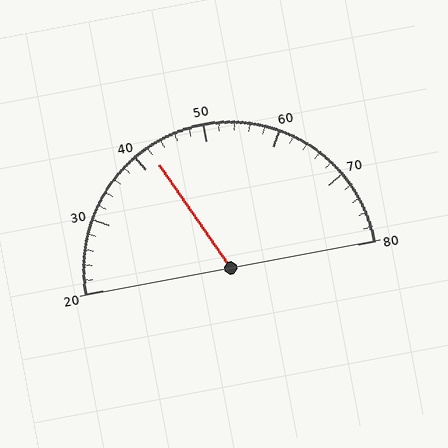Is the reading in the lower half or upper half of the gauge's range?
The reading is in the lower half of the range (20 to 80).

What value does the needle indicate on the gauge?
The needle indicates approximately 42.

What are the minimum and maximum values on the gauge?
The gauge ranges from 20 to 80.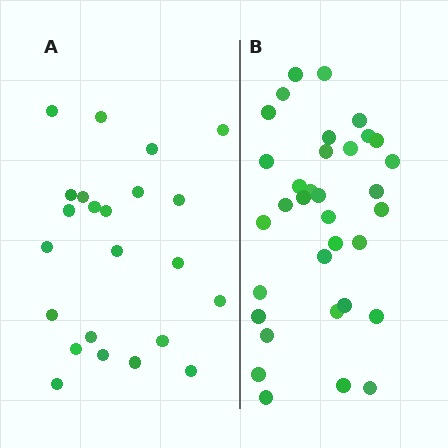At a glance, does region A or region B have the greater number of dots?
Region B (the right region) has more dots.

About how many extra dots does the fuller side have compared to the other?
Region B has roughly 12 or so more dots than region A.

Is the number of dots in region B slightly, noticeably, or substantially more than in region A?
Region B has substantially more. The ratio is roughly 1.5 to 1.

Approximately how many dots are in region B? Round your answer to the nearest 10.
About 30 dots. (The exact count is 34, which rounds to 30.)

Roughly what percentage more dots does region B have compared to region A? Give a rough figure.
About 50% more.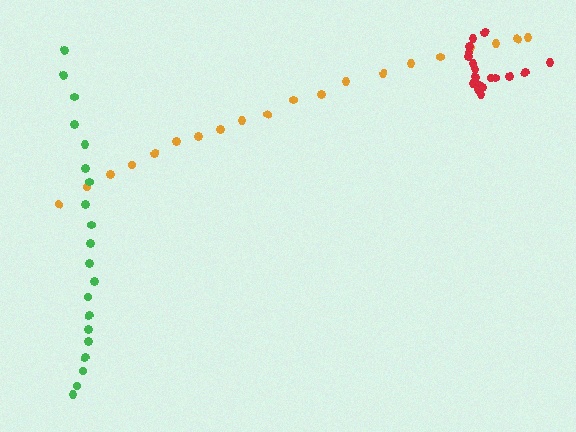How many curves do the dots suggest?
There are 3 distinct paths.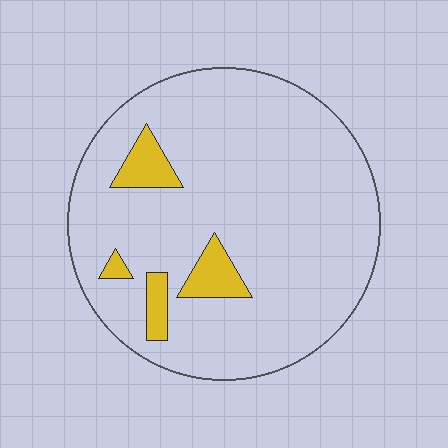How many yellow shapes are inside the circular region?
4.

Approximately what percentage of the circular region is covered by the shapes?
Approximately 10%.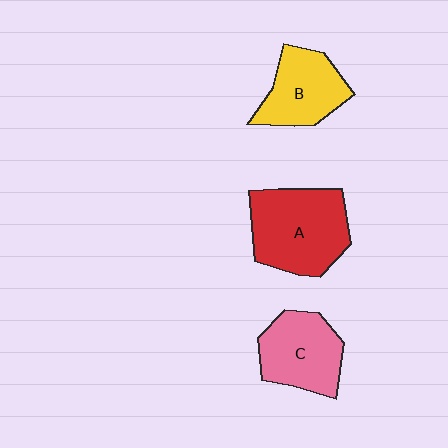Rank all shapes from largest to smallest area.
From largest to smallest: A (red), C (pink), B (yellow).